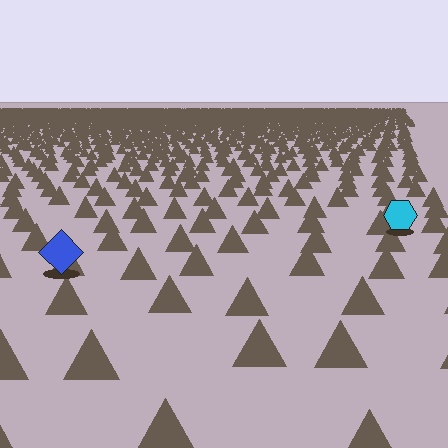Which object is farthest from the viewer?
The cyan hexagon is farthest from the viewer. It appears smaller and the ground texture around it is denser.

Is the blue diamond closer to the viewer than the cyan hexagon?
Yes. The blue diamond is closer — you can tell from the texture gradient: the ground texture is coarser near it.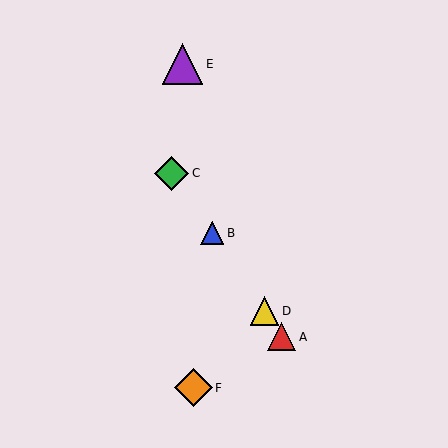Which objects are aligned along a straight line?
Objects A, B, C, D are aligned along a straight line.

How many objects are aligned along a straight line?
4 objects (A, B, C, D) are aligned along a straight line.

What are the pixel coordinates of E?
Object E is at (182, 64).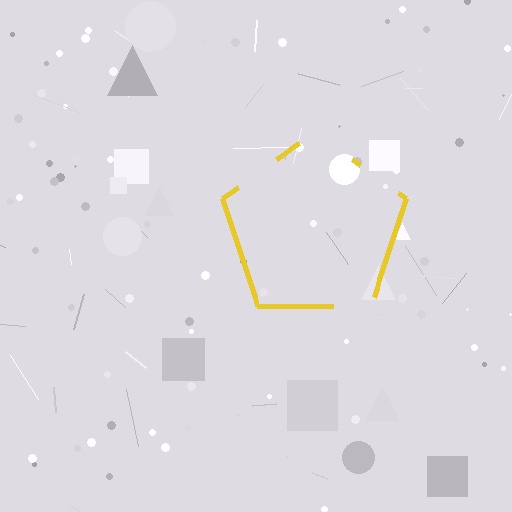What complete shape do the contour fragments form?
The contour fragments form a pentagon.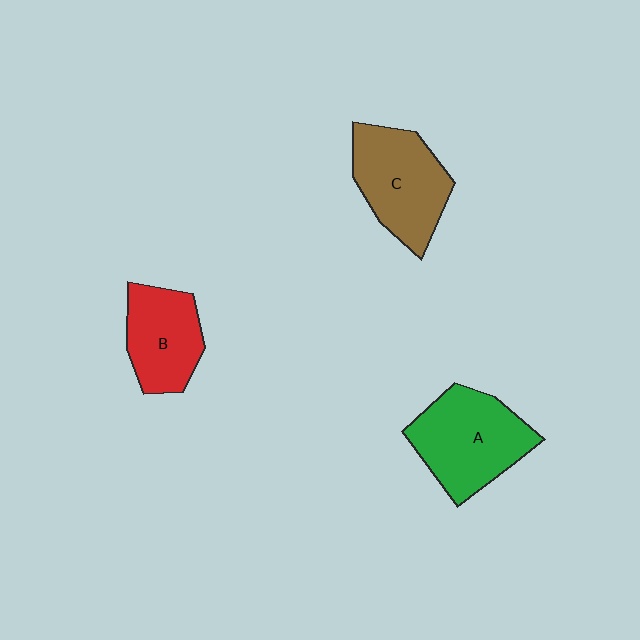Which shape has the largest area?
Shape A (green).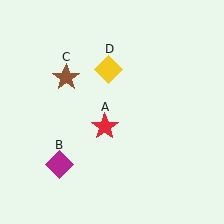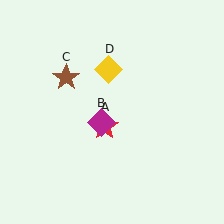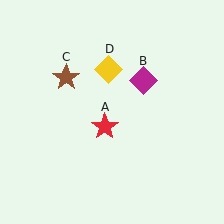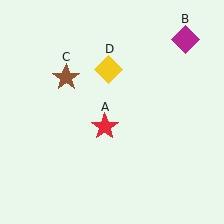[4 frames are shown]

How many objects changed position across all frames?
1 object changed position: magenta diamond (object B).